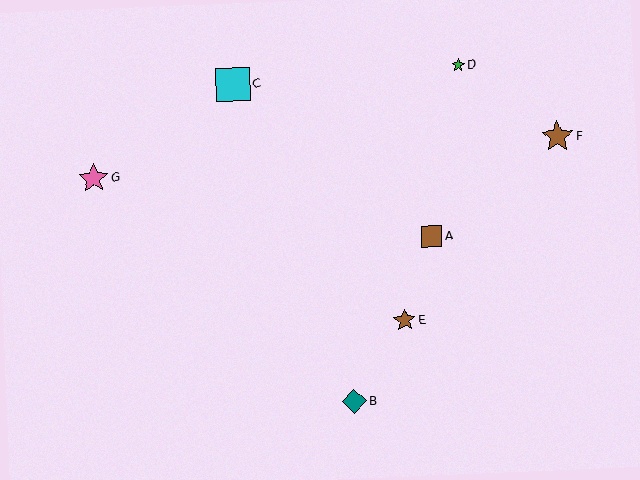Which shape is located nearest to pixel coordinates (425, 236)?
The brown square (labeled A) at (431, 236) is nearest to that location.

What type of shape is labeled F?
Shape F is a brown star.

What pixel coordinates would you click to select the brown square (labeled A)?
Click at (431, 236) to select the brown square A.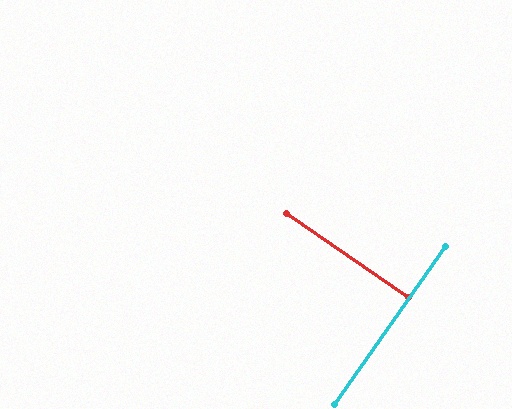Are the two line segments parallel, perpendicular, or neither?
Perpendicular — they meet at approximately 89°.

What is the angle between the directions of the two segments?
Approximately 89 degrees.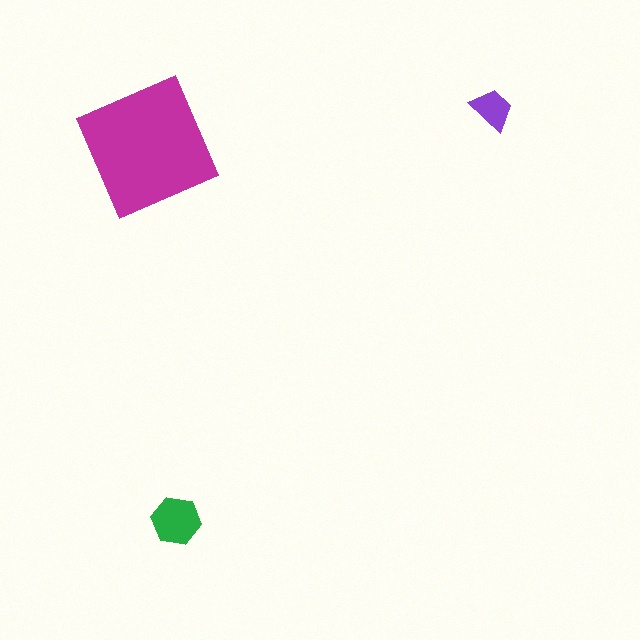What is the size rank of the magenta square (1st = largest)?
1st.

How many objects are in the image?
There are 3 objects in the image.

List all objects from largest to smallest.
The magenta square, the green hexagon, the purple trapezoid.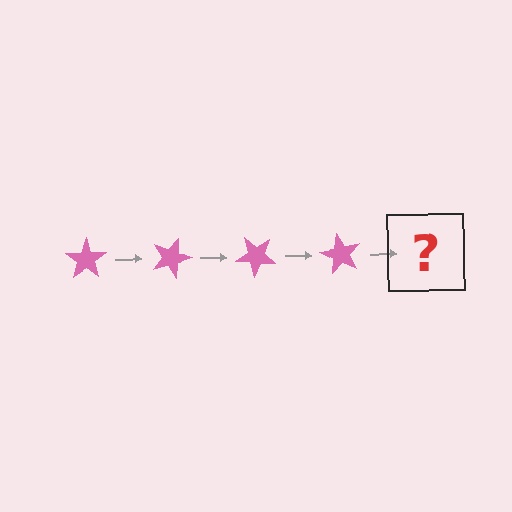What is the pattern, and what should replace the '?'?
The pattern is that the star rotates 20 degrees each step. The '?' should be a pink star rotated 80 degrees.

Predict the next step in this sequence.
The next step is a pink star rotated 80 degrees.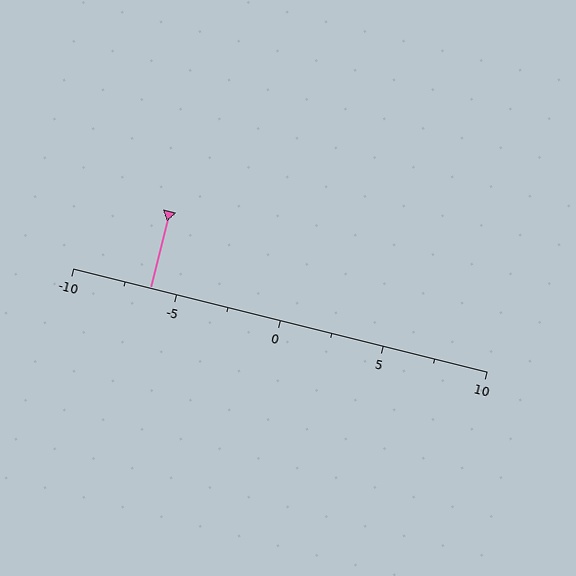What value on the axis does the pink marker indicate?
The marker indicates approximately -6.2.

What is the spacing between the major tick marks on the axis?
The major ticks are spaced 5 apart.